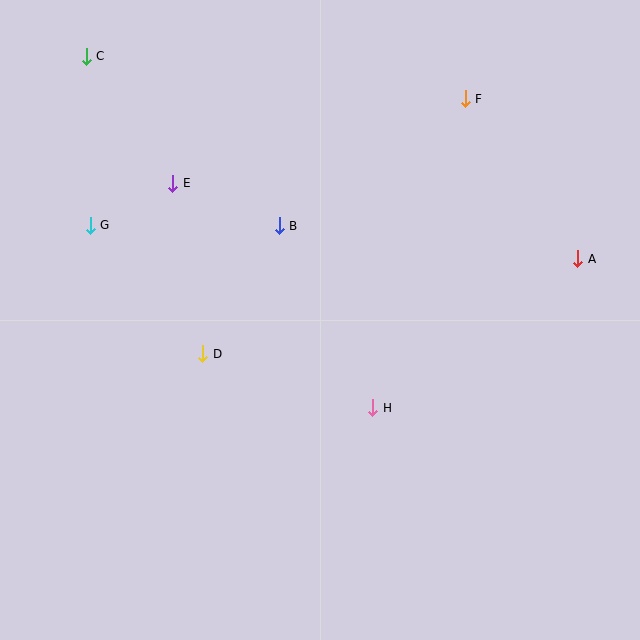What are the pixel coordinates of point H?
Point H is at (373, 408).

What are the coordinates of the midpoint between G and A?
The midpoint between G and A is at (334, 242).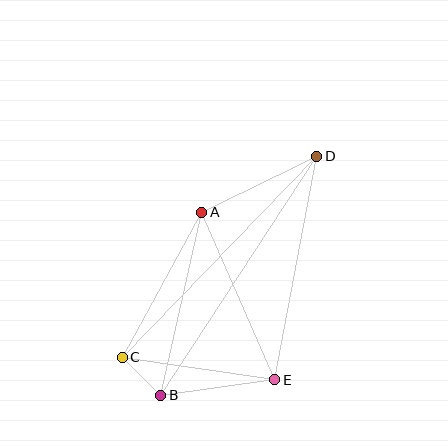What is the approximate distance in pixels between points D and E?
The distance between D and E is approximately 227 pixels.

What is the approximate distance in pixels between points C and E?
The distance between C and E is approximately 154 pixels.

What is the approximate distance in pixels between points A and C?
The distance between A and C is approximately 165 pixels.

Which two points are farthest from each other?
Points B and D are farthest from each other.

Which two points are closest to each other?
Points B and C are closest to each other.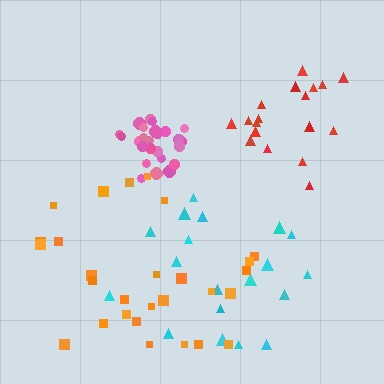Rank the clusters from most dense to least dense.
pink, red, cyan, orange.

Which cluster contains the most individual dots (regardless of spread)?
Orange (28).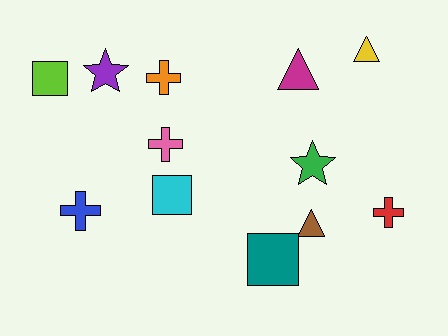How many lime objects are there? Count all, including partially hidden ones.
There is 1 lime object.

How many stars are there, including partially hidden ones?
There are 2 stars.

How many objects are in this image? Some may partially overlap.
There are 12 objects.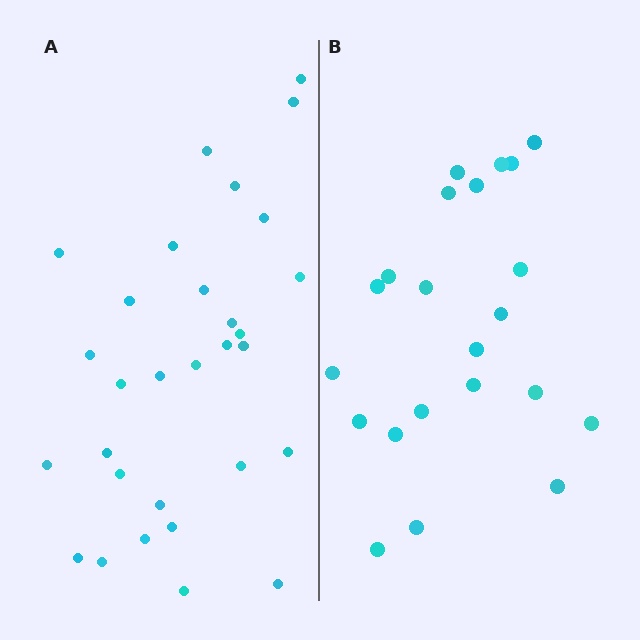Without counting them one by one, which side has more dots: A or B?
Region A (the left region) has more dots.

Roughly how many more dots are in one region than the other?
Region A has roughly 8 or so more dots than region B.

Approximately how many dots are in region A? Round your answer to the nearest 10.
About 30 dots.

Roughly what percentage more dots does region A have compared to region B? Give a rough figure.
About 35% more.